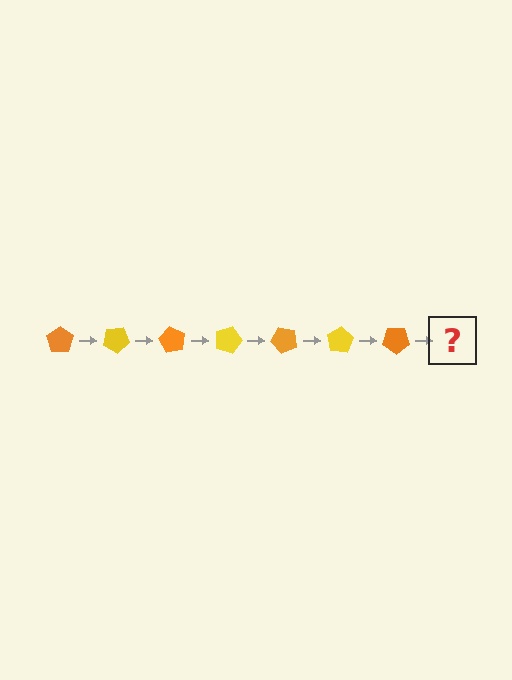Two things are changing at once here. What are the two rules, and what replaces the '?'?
The two rules are that it rotates 30 degrees each step and the color cycles through orange and yellow. The '?' should be a yellow pentagon, rotated 210 degrees from the start.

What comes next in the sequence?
The next element should be a yellow pentagon, rotated 210 degrees from the start.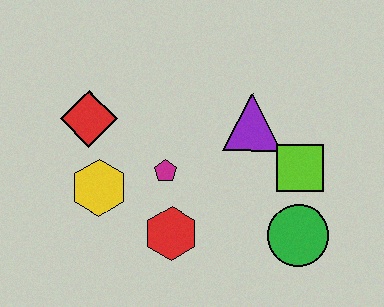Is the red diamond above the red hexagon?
Yes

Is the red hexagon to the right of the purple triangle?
No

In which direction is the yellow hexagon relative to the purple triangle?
The yellow hexagon is to the left of the purple triangle.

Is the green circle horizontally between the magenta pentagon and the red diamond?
No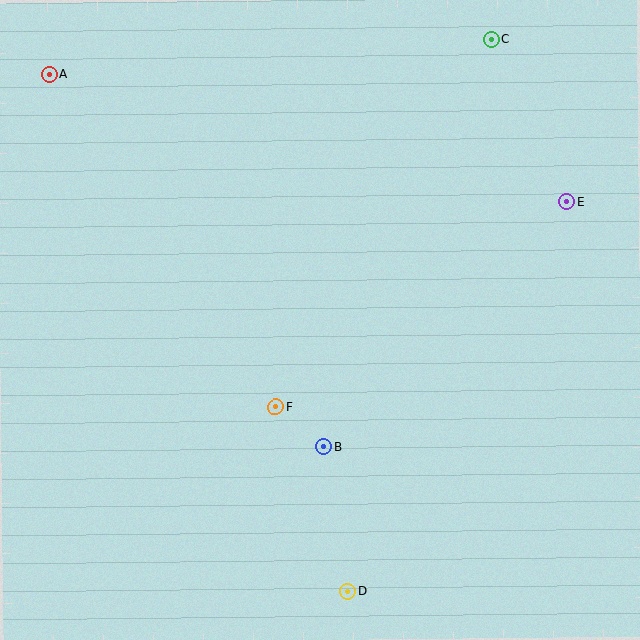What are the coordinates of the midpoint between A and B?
The midpoint between A and B is at (187, 260).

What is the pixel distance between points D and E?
The distance between D and E is 447 pixels.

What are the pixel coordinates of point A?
Point A is at (49, 74).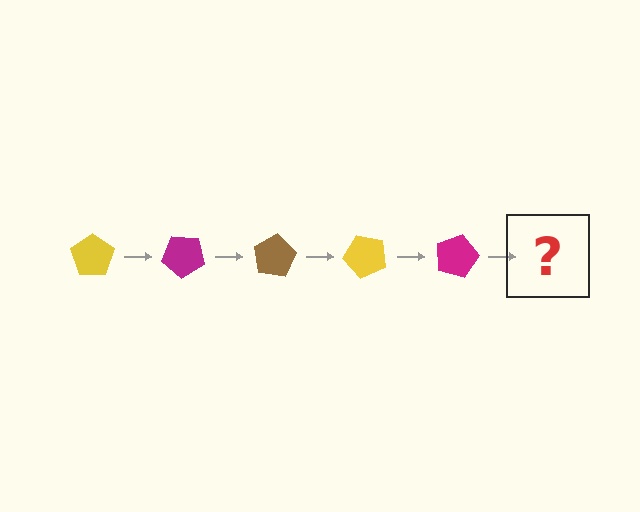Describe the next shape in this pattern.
It should be a brown pentagon, rotated 200 degrees from the start.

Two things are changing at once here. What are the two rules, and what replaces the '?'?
The two rules are that it rotates 40 degrees each step and the color cycles through yellow, magenta, and brown. The '?' should be a brown pentagon, rotated 200 degrees from the start.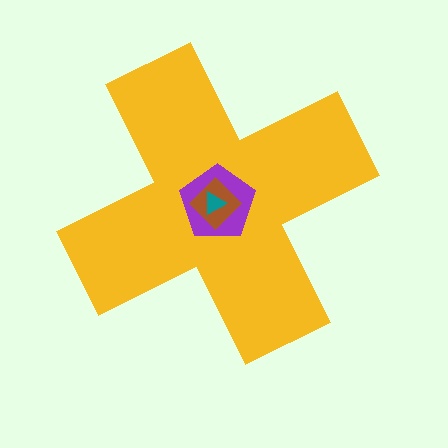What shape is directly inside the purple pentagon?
The brown diamond.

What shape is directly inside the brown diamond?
The teal triangle.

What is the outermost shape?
The yellow cross.